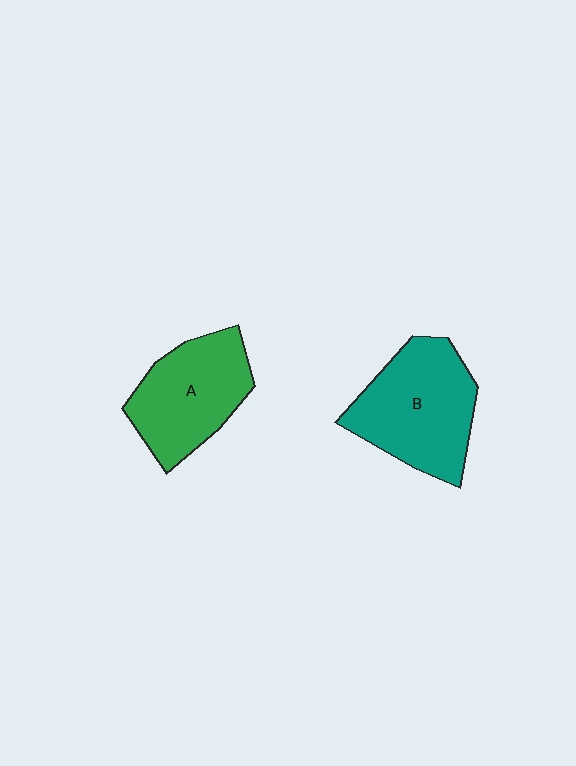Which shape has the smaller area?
Shape A (green).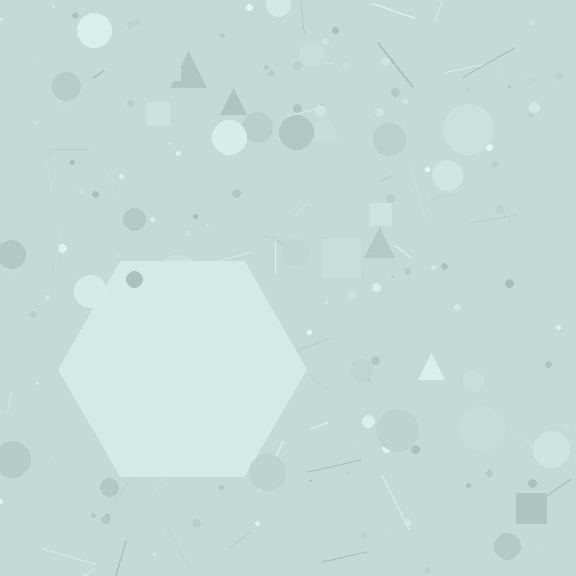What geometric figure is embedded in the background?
A hexagon is embedded in the background.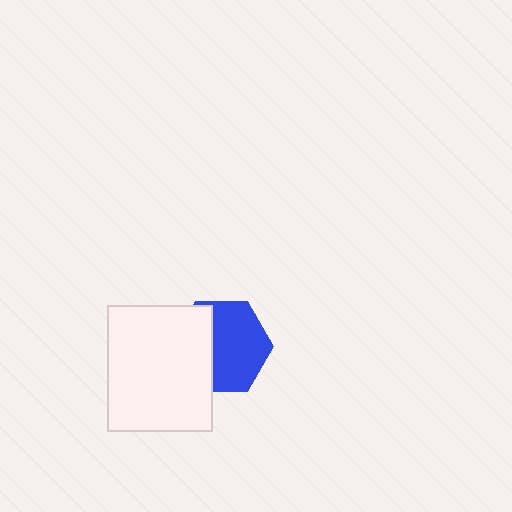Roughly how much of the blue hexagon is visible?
About half of it is visible (roughly 61%).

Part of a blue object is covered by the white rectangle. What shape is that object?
It is a hexagon.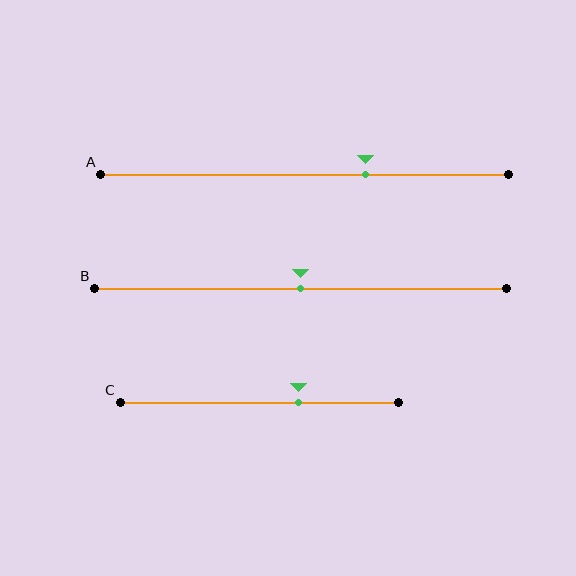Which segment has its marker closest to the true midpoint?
Segment B has its marker closest to the true midpoint.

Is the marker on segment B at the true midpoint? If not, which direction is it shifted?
Yes, the marker on segment B is at the true midpoint.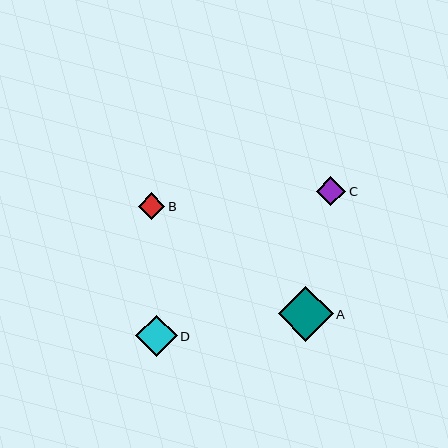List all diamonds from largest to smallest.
From largest to smallest: A, D, C, B.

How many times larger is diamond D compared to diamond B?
Diamond D is approximately 1.6 times the size of diamond B.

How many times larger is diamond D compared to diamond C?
Diamond D is approximately 1.4 times the size of diamond C.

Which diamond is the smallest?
Diamond B is the smallest with a size of approximately 27 pixels.